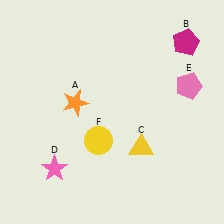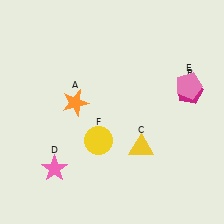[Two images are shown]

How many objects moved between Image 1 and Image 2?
1 object moved between the two images.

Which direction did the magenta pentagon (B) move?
The magenta pentagon (B) moved down.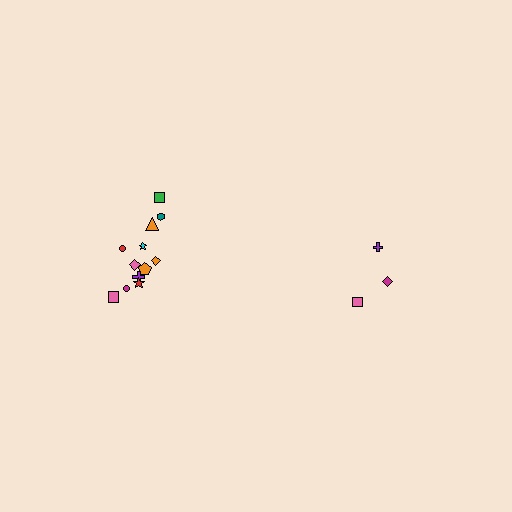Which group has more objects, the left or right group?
The left group.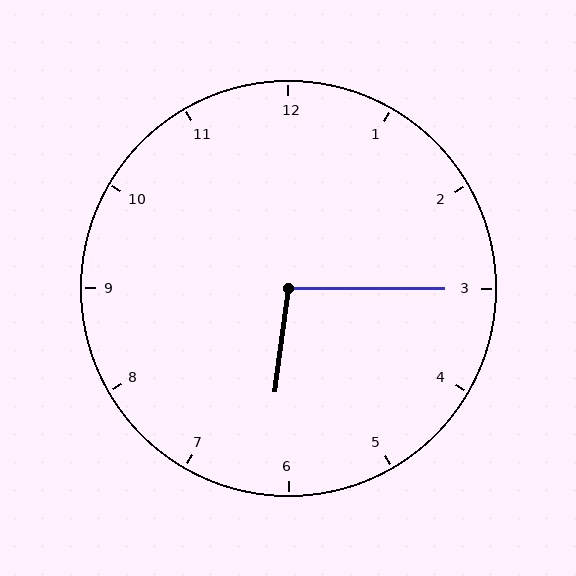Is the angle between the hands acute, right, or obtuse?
It is obtuse.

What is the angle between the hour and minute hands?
Approximately 98 degrees.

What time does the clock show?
6:15.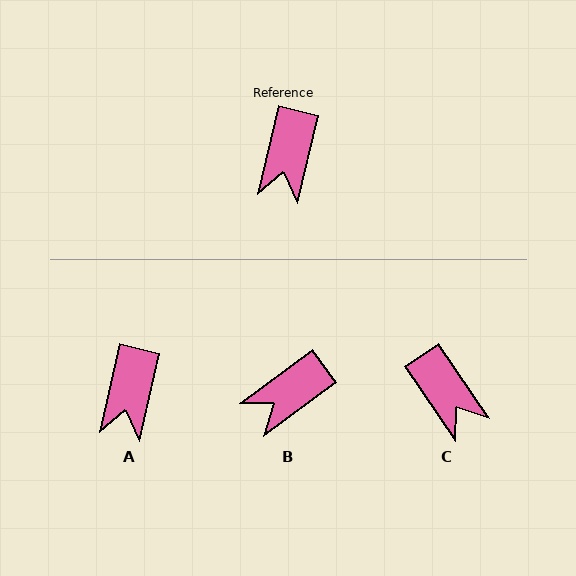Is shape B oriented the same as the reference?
No, it is off by about 41 degrees.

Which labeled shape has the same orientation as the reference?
A.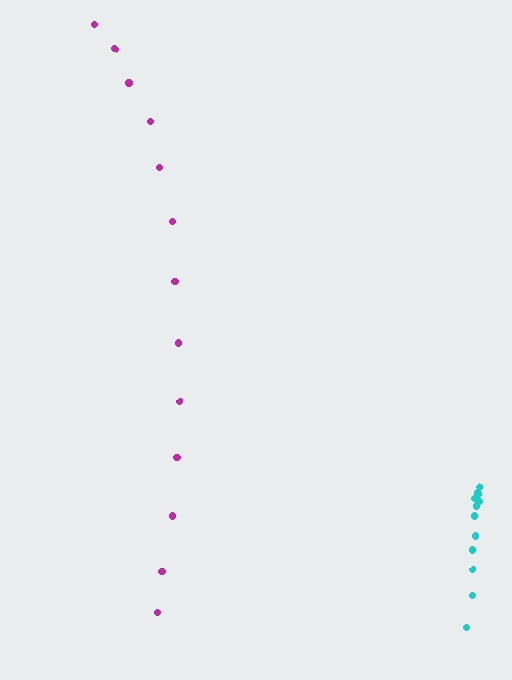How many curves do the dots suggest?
There are 2 distinct paths.